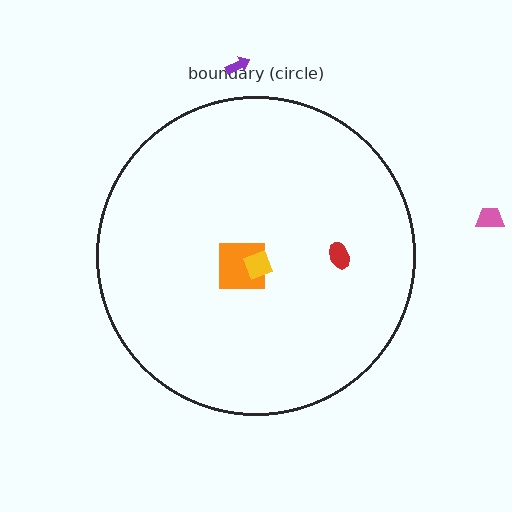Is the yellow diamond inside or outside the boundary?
Inside.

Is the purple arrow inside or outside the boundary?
Outside.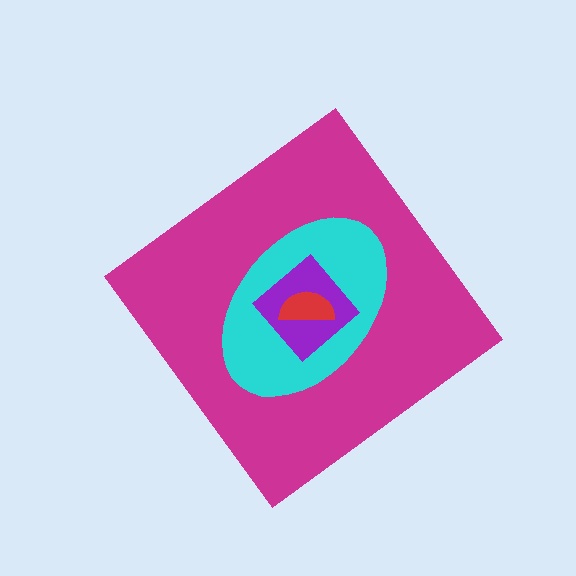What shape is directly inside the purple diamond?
The red semicircle.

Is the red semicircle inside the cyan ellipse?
Yes.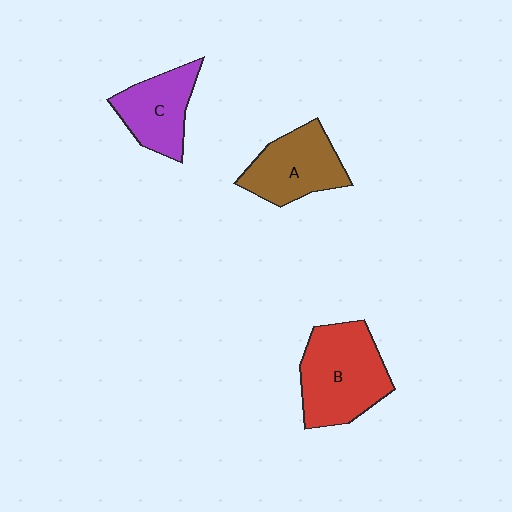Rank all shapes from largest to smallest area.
From largest to smallest: B (red), A (brown), C (purple).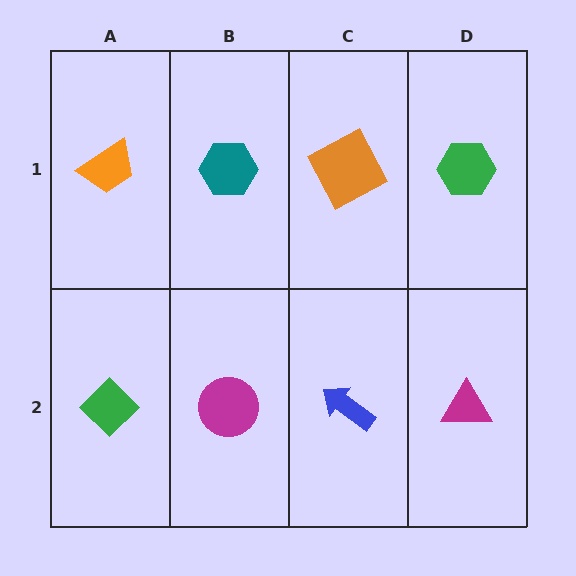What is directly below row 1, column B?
A magenta circle.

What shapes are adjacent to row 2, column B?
A teal hexagon (row 1, column B), a green diamond (row 2, column A), a blue arrow (row 2, column C).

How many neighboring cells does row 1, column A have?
2.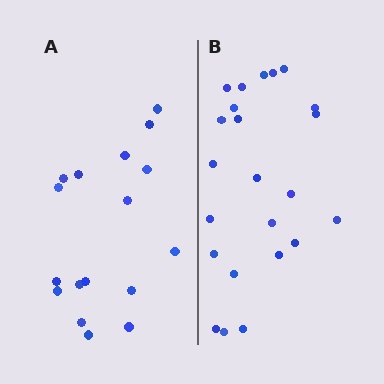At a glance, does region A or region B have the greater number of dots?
Region B (the right region) has more dots.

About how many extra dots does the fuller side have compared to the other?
Region B has about 6 more dots than region A.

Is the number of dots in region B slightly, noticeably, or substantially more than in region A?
Region B has noticeably more, but not dramatically so. The ratio is roughly 1.4 to 1.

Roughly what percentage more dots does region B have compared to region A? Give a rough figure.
About 35% more.